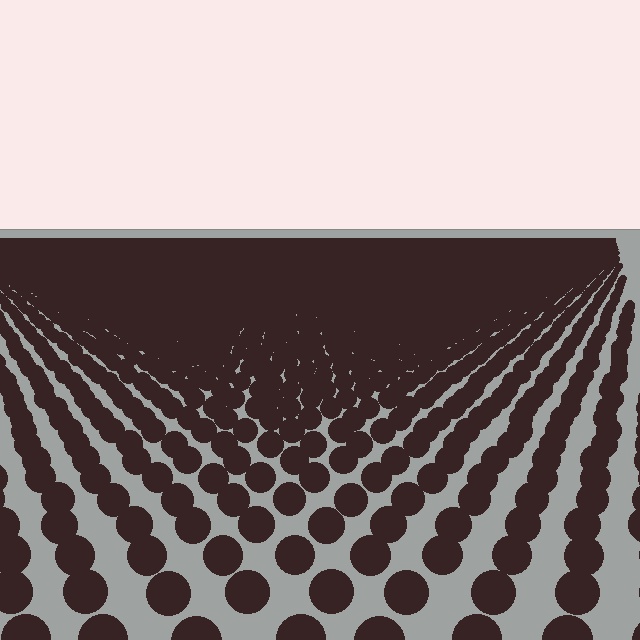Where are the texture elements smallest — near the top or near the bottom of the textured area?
Near the top.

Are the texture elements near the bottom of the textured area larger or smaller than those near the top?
Larger. Near the bottom, elements are closer to the viewer and appear at a bigger on-screen size.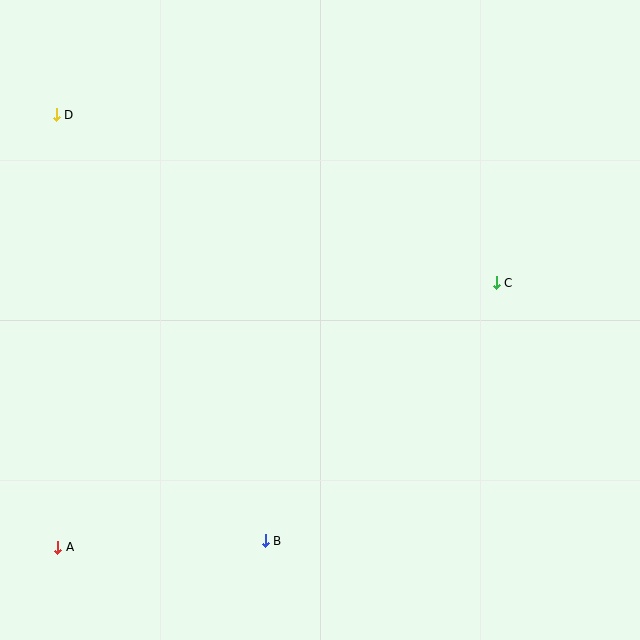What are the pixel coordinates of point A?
Point A is at (58, 547).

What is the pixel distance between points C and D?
The distance between C and D is 471 pixels.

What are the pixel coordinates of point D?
Point D is at (56, 115).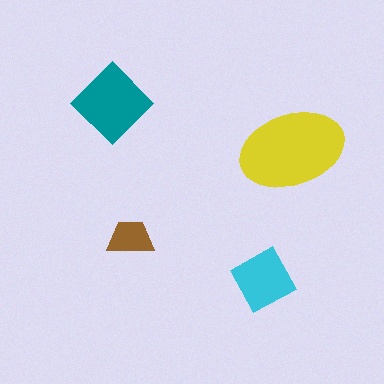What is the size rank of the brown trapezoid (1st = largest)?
4th.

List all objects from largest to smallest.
The yellow ellipse, the teal diamond, the cyan square, the brown trapezoid.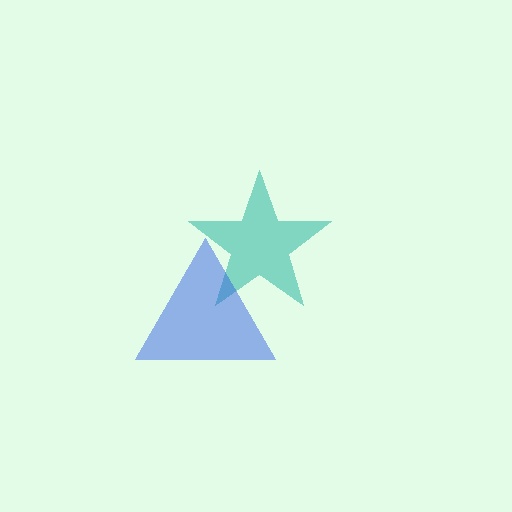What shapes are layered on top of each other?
The layered shapes are: a teal star, a blue triangle.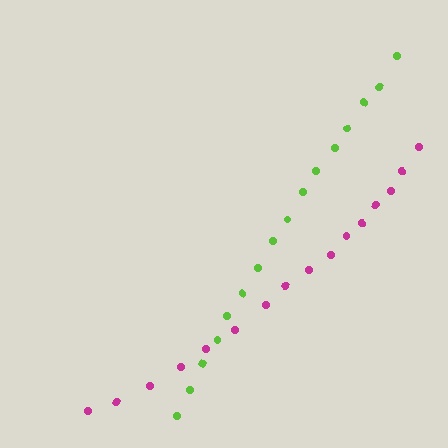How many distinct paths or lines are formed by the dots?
There are 2 distinct paths.